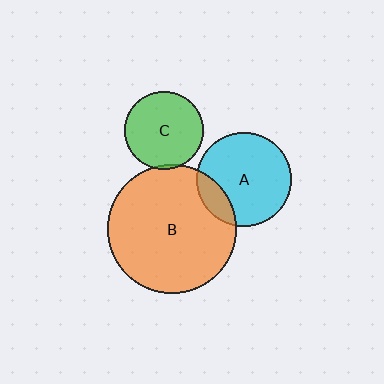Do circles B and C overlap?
Yes.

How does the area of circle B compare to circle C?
Approximately 2.7 times.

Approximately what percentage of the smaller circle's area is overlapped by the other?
Approximately 5%.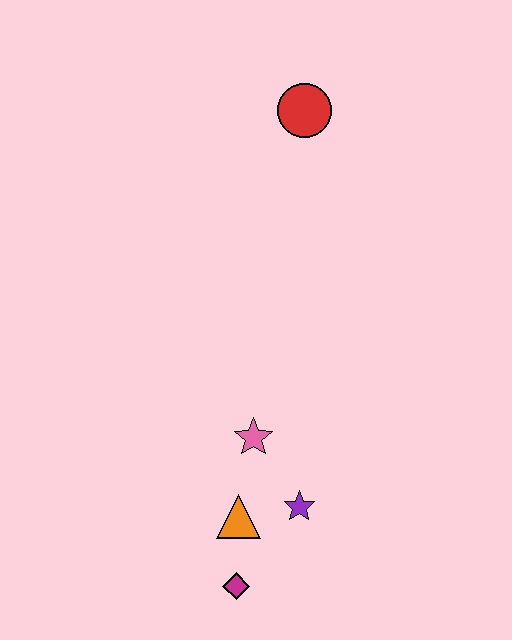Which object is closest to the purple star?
The orange triangle is closest to the purple star.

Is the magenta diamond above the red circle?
No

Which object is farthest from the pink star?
The red circle is farthest from the pink star.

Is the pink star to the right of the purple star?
No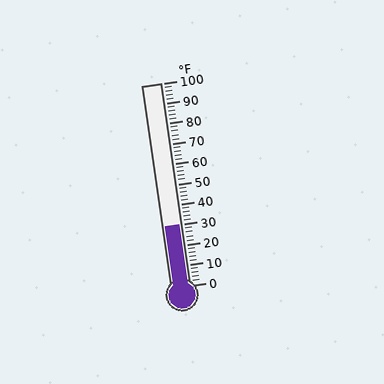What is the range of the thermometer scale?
The thermometer scale ranges from 0°F to 100°F.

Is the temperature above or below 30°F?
The temperature is at 30°F.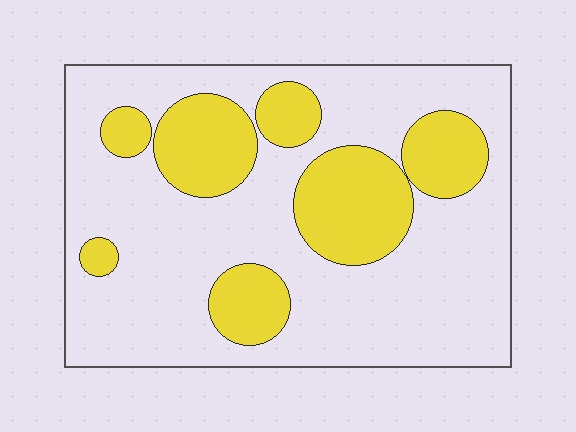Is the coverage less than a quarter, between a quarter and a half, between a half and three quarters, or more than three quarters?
Between a quarter and a half.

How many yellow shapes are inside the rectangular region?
7.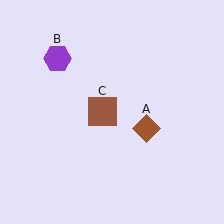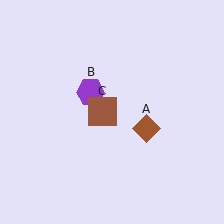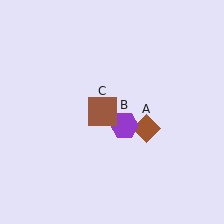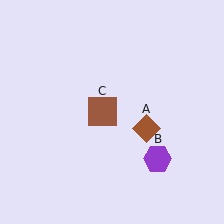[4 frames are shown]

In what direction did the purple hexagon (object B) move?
The purple hexagon (object B) moved down and to the right.